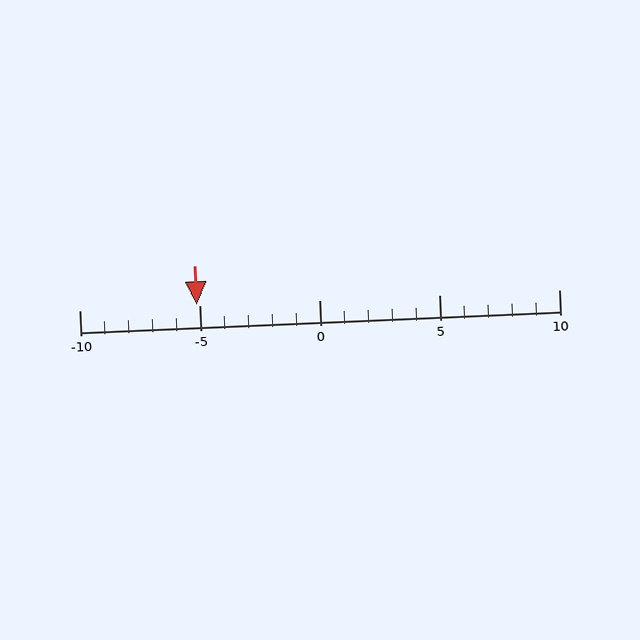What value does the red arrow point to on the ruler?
The red arrow points to approximately -5.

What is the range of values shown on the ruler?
The ruler shows values from -10 to 10.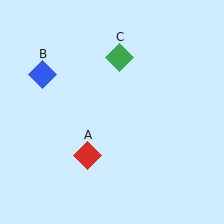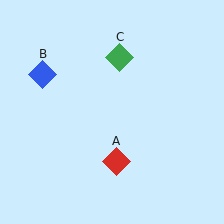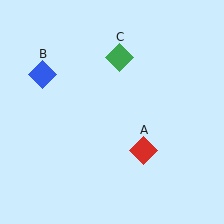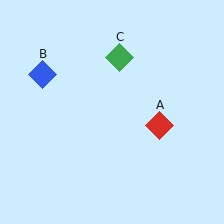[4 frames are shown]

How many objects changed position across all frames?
1 object changed position: red diamond (object A).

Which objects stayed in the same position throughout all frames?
Blue diamond (object B) and green diamond (object C) remained stationary.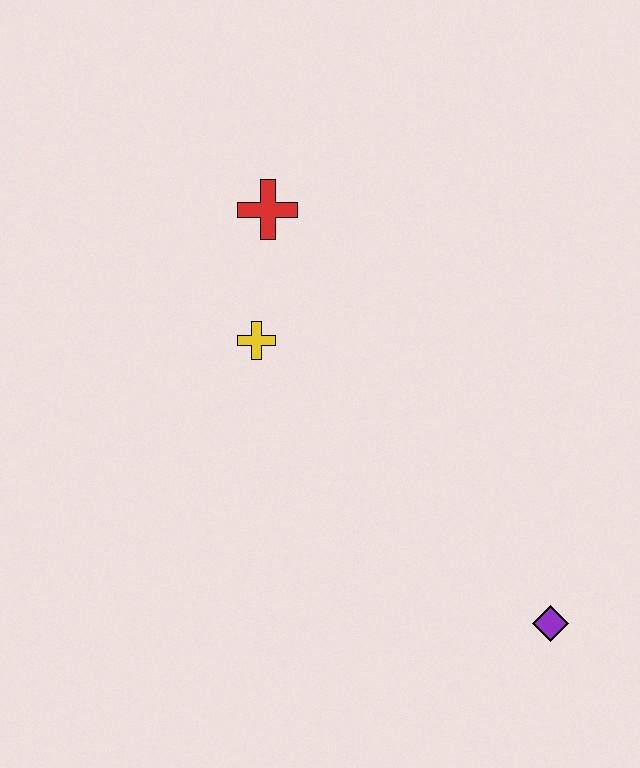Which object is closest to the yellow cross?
The red cross is closest to the yellow cross.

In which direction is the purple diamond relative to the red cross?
The purple diamond is below the red cross.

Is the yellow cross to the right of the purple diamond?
No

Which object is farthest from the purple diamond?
The red cross is farthest from the purple diamond.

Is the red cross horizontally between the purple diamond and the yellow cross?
Yes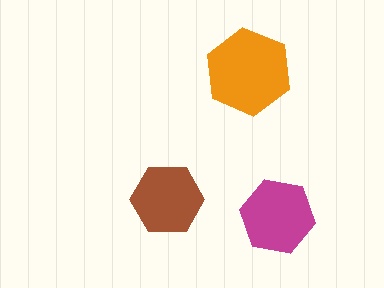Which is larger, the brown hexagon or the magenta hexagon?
The magenta one.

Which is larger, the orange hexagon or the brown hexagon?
The orange one.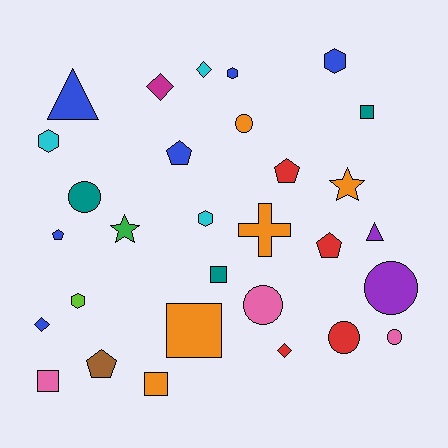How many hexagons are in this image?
There are 5 hexagons.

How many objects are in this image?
There are 30 objects.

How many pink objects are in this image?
There are 3 pink objects.